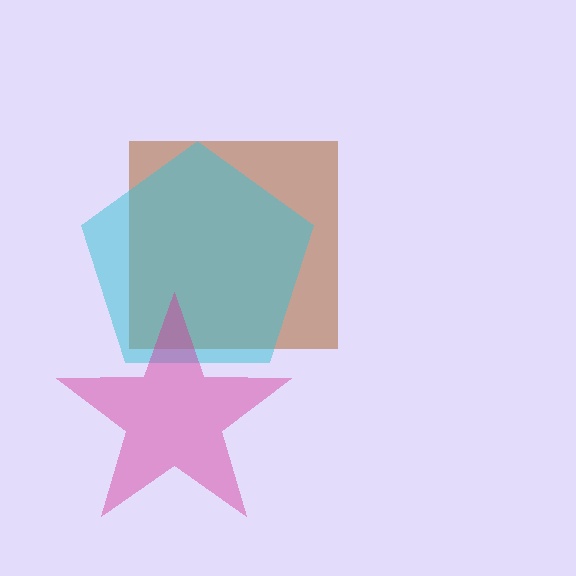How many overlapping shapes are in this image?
There are 3 overlapping shapes in the image.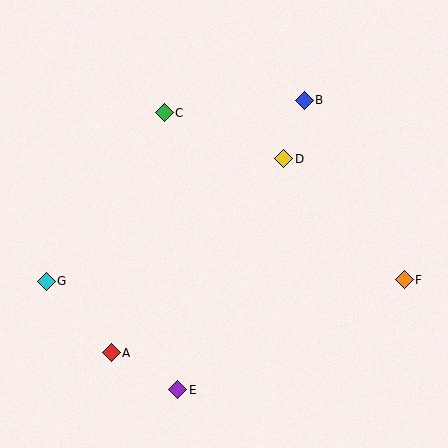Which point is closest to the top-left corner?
Point C is closest to the top-left corner.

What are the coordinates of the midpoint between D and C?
The midpoint between D and C is at (224, 136).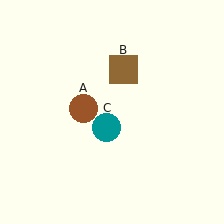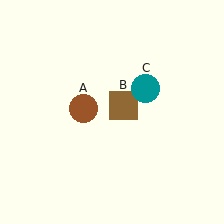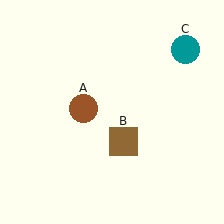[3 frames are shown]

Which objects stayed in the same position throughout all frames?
Brown circle (object A) remained stationary.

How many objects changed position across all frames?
2 objects changed position: brown square (object B), teal circle (object C).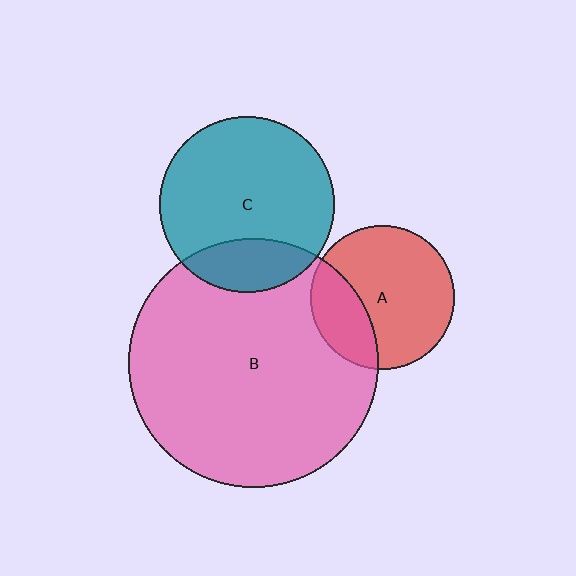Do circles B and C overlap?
Yes.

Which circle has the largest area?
Circle B (pink).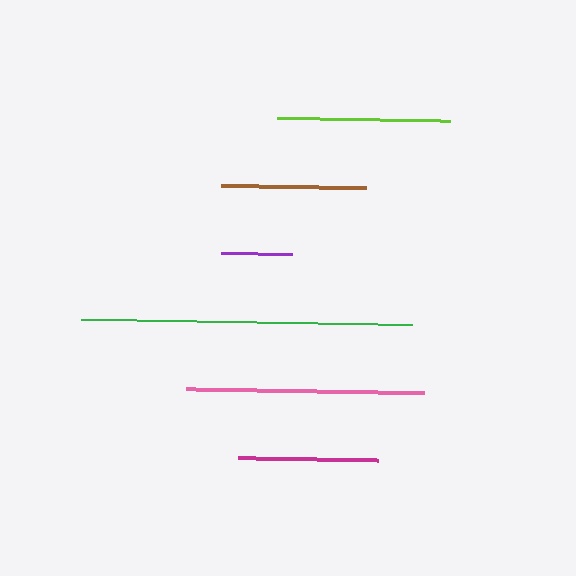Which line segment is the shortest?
The purple line is the shortest at approximately 71 pixels.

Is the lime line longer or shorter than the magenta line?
The lime line is longer than the magenta line.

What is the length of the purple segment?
The purple segment is approximately 71 pixels long.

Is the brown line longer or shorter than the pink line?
The pink line is longer than the brown line.